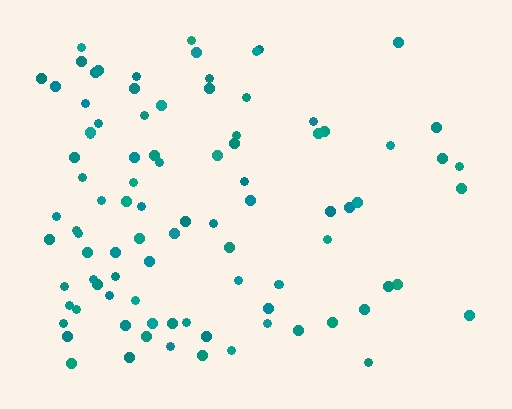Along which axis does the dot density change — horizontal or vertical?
Horizontal.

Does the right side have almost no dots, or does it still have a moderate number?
Still a moderate number, just noticeably fewer than the left.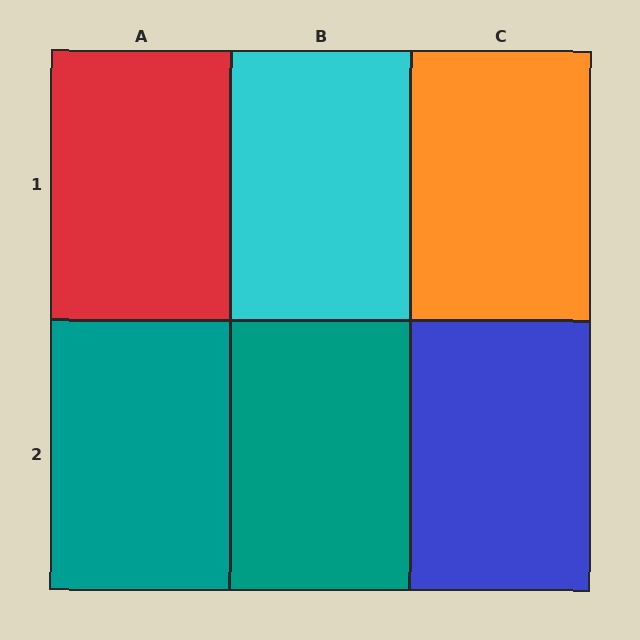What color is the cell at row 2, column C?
Blue.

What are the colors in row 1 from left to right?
Red, cyan, orange.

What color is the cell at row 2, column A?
Teal.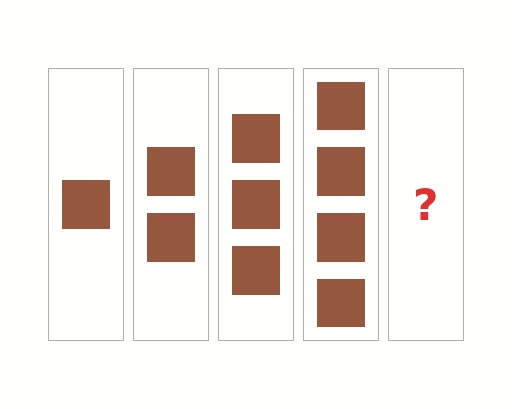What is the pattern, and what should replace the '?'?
The pattern is that each step adds one more square. The '?' should be 5 squares.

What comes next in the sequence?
The next element should be 5 squares.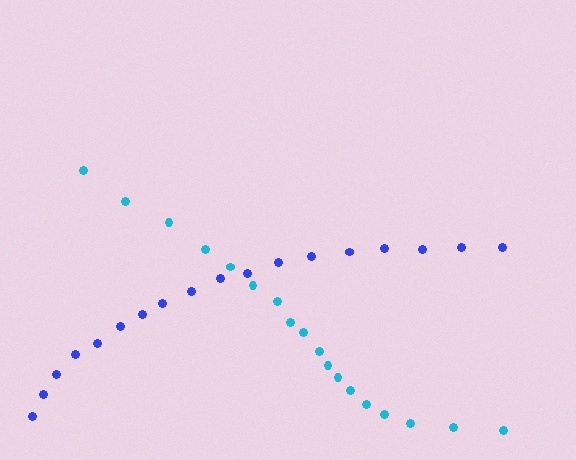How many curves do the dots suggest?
There are 2 distinct paths.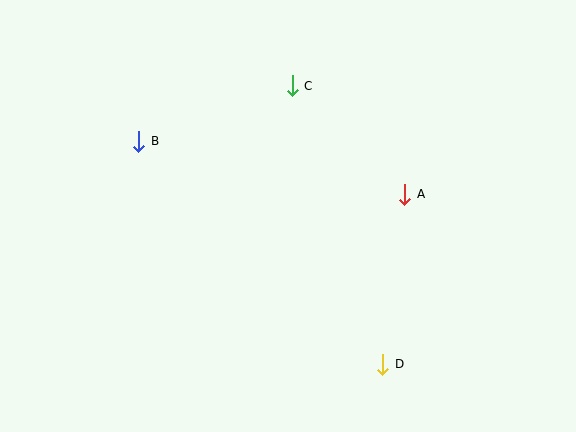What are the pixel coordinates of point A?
Point A is at (405, 194).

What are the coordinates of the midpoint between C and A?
The midpoint between C and A is at (348, 140).